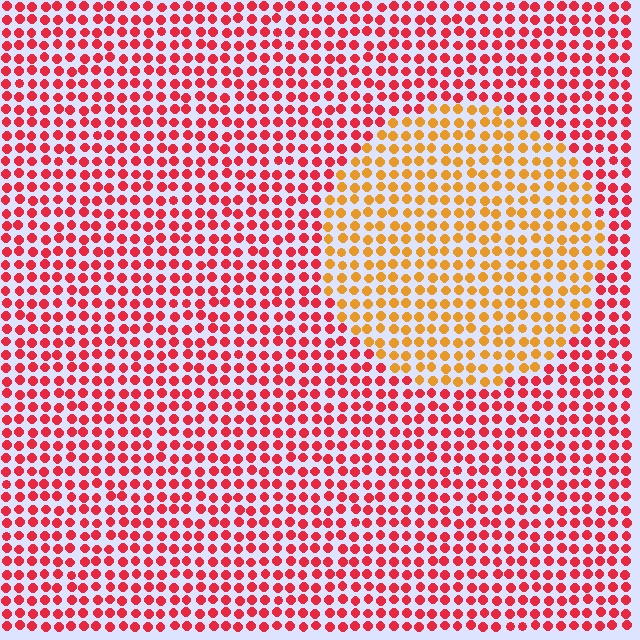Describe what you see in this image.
The image is filled with small red elements in a uniform arrangement. A circle-shaped region is visible where the elements are tinted to a slightly different hue, forming a subtle color boundary.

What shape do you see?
I see a circle.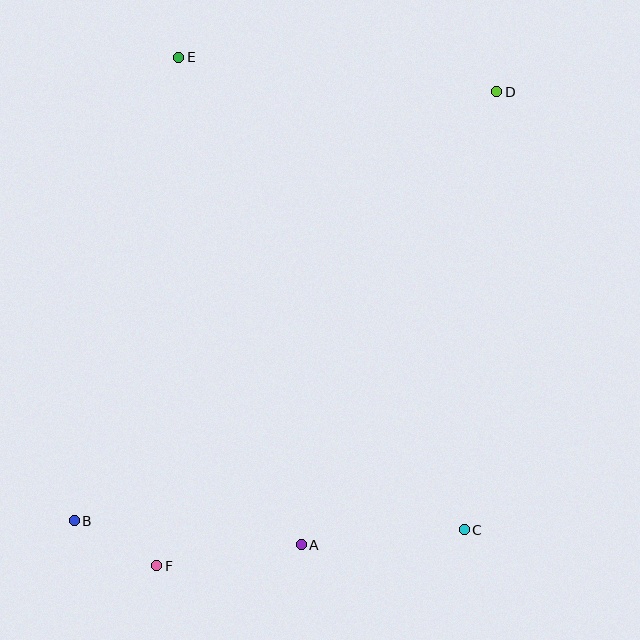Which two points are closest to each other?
Points B and F are closest to each other.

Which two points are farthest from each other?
Points B and D are farthest from each other.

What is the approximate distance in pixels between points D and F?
The distance between D and F is approximately 584 pixels.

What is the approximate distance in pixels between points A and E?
The distance between A and E is approximately 503 pixels.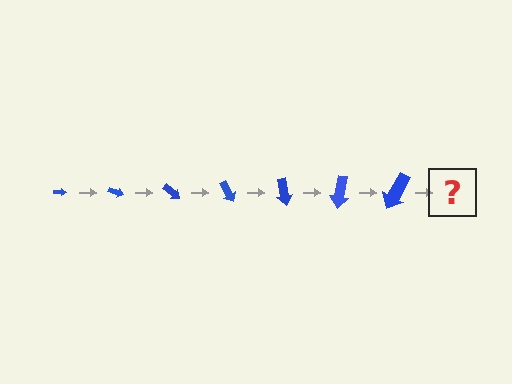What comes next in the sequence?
The next element should be an arrow, larger than the previous one and rotated 140 degrees from the start.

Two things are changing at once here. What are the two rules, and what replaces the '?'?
The two rules are that the arrow grows larger each step and it rotates 20 degrees each step. The '?' should be an arrow, larger than the previous one and rotated 140 degrees from the start.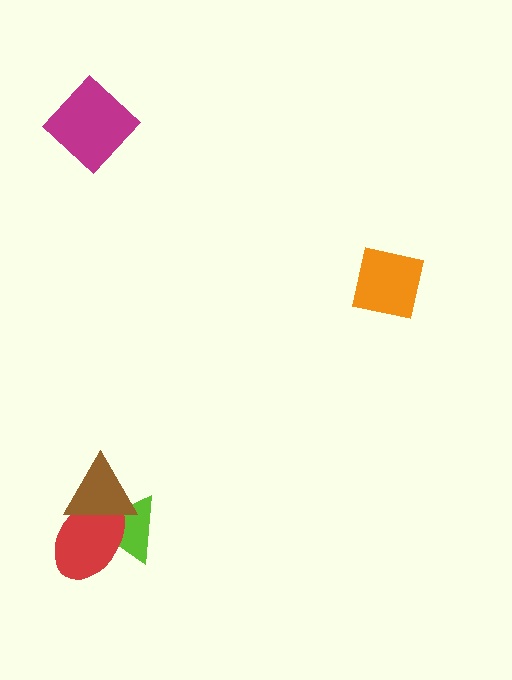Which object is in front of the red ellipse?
The brown triangle is in front of the red ellipse.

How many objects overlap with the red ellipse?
2 objects overlap with the red ellipse.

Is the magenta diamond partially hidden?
No, no other shape covers it.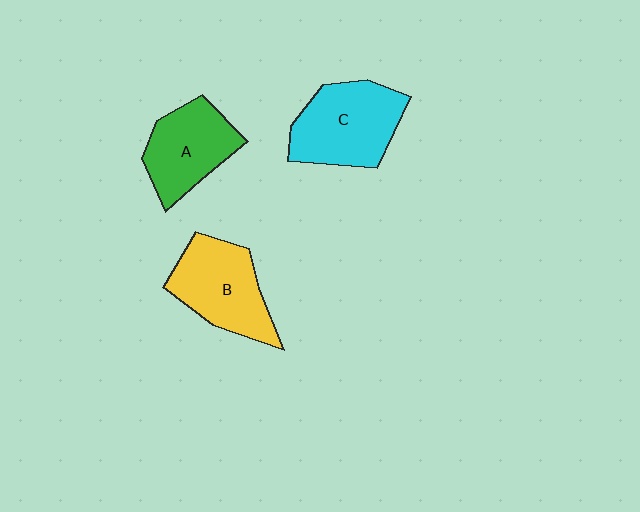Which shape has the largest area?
Shape C (cyan).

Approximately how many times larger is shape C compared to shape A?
Approximately 1.2 times.